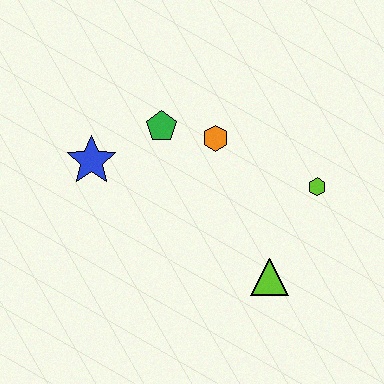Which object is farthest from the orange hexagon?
The lime triangle is farthest from the orange hexagon.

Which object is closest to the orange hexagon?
The green pentagon is closest to the orange hexagon.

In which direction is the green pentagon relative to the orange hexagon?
The green pentagon is to the left of the orange hexagon.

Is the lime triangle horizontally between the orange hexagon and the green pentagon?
No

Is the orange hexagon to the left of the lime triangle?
Yes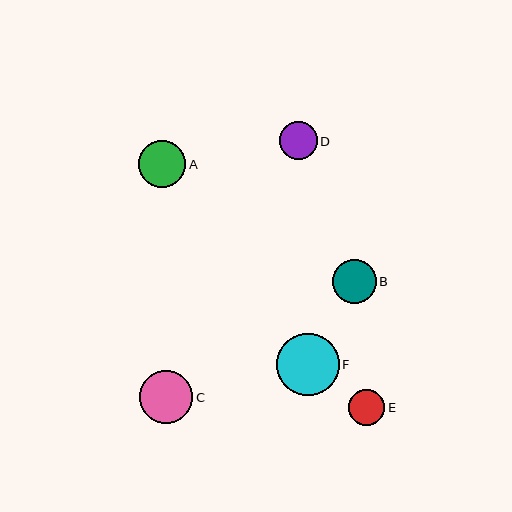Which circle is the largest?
Circle F is the largest with a size of approximately 62 pixels.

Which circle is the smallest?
Circle E is the smallest with a size of approximately 36 pixels.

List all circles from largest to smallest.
From largest to smallest: F, C, A, B, D, E.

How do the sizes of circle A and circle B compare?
Circle A and circle B are approximately the same size.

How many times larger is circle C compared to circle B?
Circle C is approximately 1.2 times the size of circle B.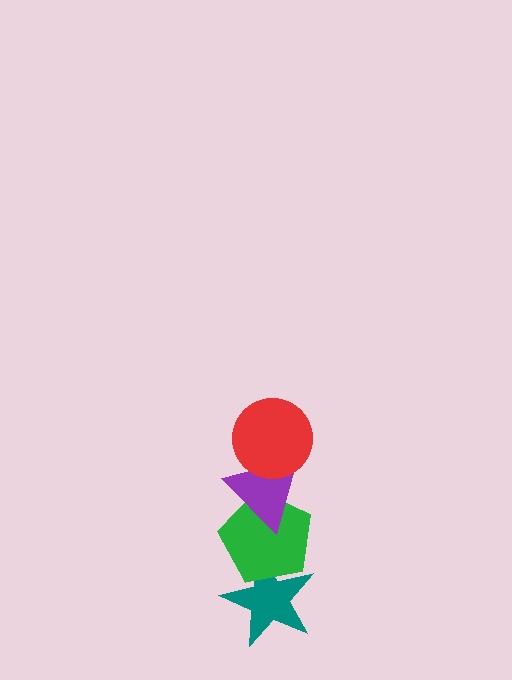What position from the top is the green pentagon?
The green pentagon is 3rd from the top.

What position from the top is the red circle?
The red circle is 1st from the top.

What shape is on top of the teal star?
The green pentagon is on top of the teal star.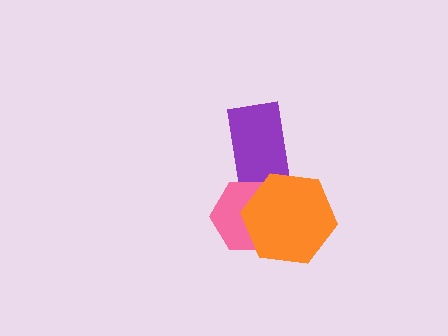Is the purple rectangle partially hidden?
Yes, it is partially covered by another shape.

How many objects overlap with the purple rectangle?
2 objects overlap with the purple rectangle.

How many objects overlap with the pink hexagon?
2 objects overlap with the pink hexagon.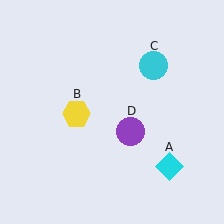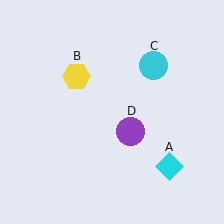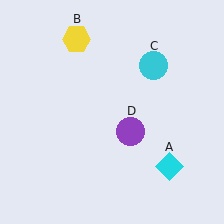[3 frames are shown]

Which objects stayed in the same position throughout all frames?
Cyan diamond (object A) and cyan circle (object C) and purple circle (object D) remained stationary.